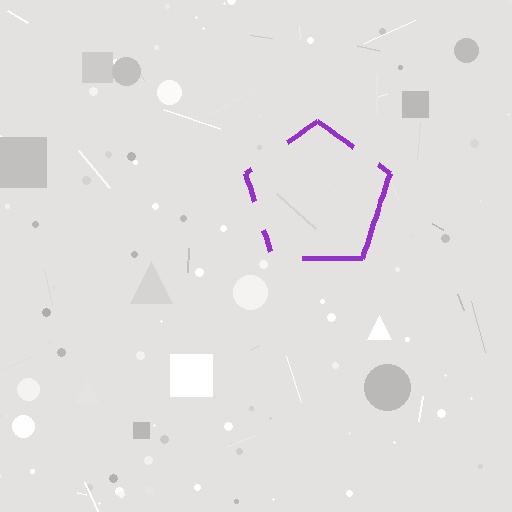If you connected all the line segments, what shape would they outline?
They would outline a pentagon.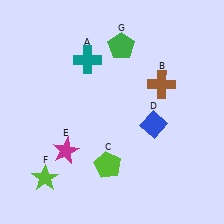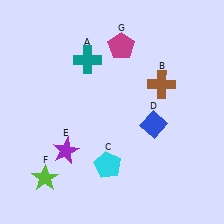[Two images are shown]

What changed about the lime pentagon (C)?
In Image 1, C is lime. In Image 2, it changed to cyan.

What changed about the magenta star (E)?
In Image 1, E is magenta. In Image 2, it changed to purple.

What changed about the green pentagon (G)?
In Image 1, G is green. In Image 2, it changed to magenta.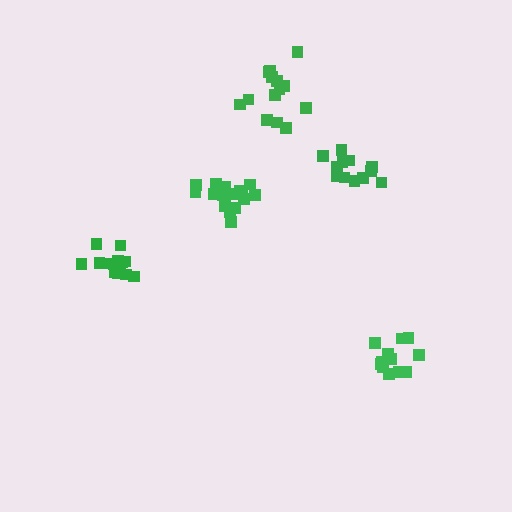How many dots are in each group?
Group 1: 12 dots, Group 2: 12 dots, Group 3: 17 dots, Group 4: 14 dots, Group 5: 14 dots (69 total).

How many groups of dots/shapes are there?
There are 5 groups.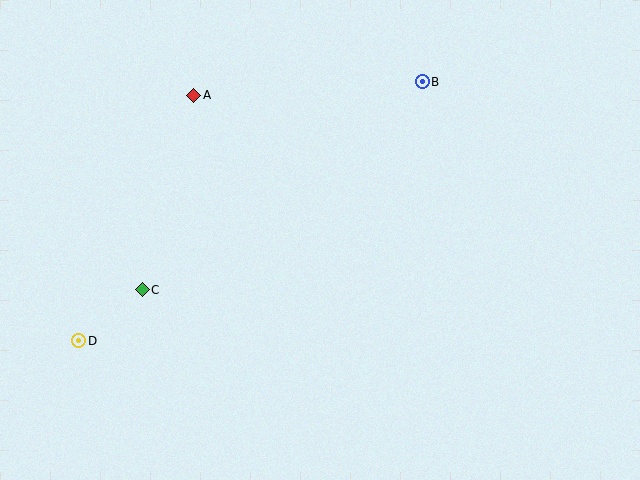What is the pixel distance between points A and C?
The distance between A and C is 201 pixels.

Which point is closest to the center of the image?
Point C at (142, 290) is closest to the center.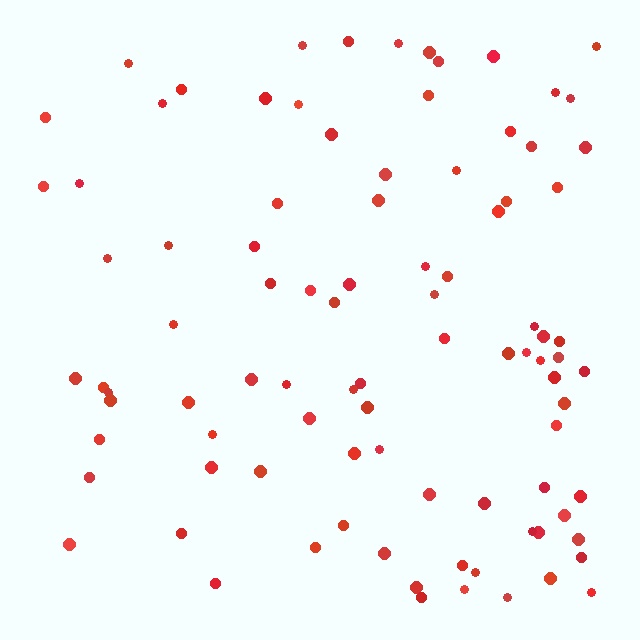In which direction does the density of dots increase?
From left to right, with the right side densest.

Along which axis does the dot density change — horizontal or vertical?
Horizontal.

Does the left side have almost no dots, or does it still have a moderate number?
Still a moderate number, just noticeably fewer than the right.